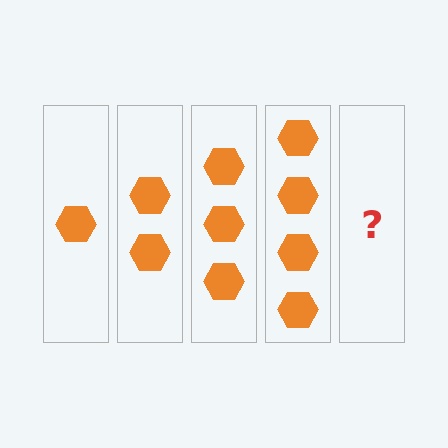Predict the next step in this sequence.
The next step is 5 hexagons.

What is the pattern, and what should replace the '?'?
The pattern is that each step adds one more hexagon. The '?' should be 5 hexagons.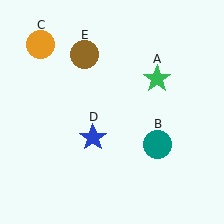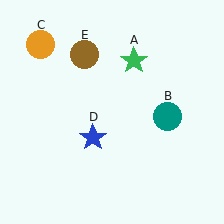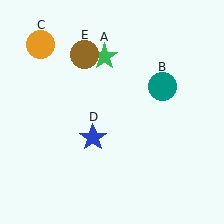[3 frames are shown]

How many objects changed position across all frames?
2 objects changed position: green star (object A), teal circle (object B).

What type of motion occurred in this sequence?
The green star (object A), teal circle (object B) rotated counterclockwise around the center of the scene.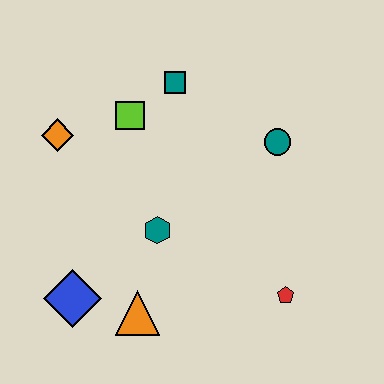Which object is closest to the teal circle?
The teal square is closest to the teal circle.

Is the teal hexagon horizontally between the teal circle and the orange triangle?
Yes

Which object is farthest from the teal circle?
The blue diamond is farthest from the teal circle.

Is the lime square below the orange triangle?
No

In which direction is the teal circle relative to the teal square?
The teal circle is to the right of the teal square.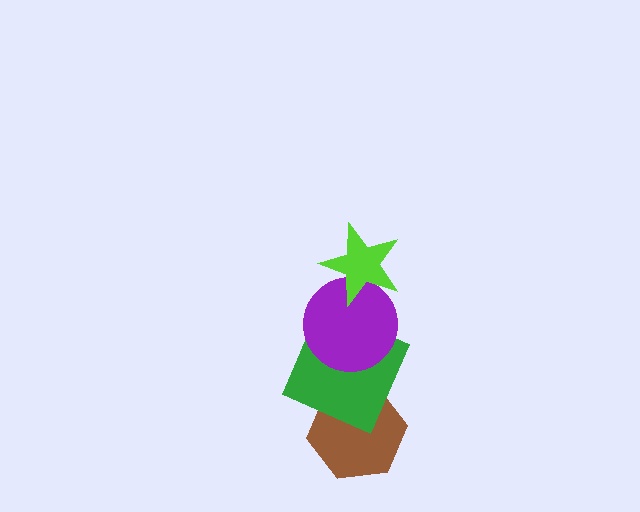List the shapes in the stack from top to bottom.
From top to bottom: the lime star, the purple circle, the green square, the brown hexagon.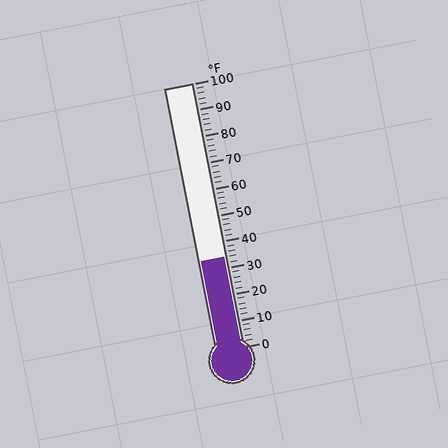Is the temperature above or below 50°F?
The temperature is below 50°F.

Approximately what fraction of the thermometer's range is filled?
The thermometer is filled to approximately 35% of its range.